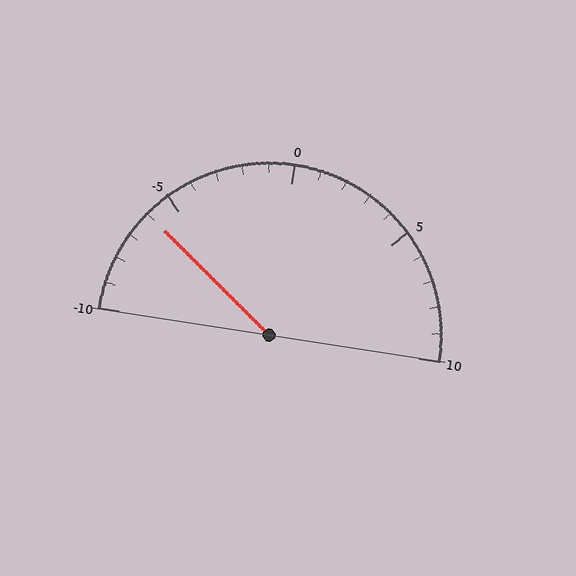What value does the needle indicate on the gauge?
The needle indicates approximately -6.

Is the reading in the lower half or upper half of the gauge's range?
The reading is in the lower half of the range (-10 to 10).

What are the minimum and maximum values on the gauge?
The gauge ranges from -10 to 10.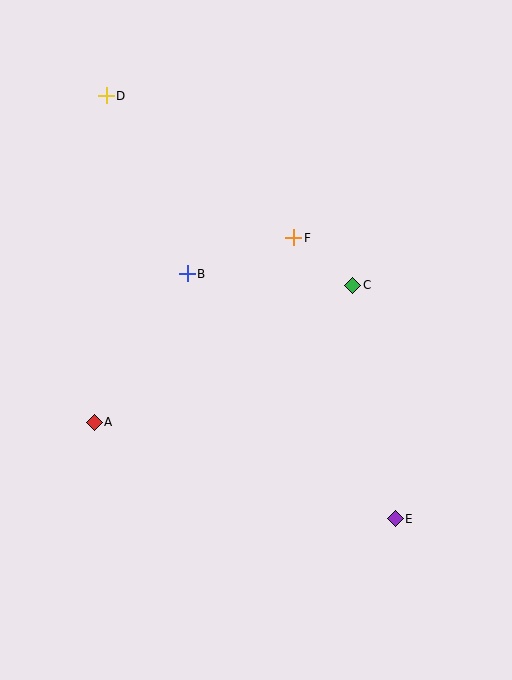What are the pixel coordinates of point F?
Point F is at (294, 238).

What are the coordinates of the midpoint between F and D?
The midpoint between F and D is at (200, 167).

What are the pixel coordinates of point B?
Point B is at (187, 274).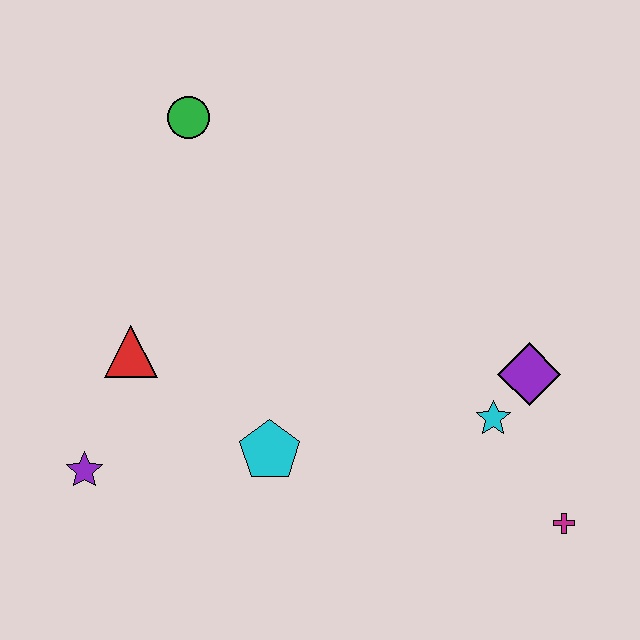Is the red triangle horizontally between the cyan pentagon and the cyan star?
No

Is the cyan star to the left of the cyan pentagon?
No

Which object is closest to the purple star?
The red triangle is closest to the purple star.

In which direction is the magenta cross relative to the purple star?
The magenta cross is to the right of the purple star.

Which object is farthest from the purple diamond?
The purple star is farthest from the purple diamond.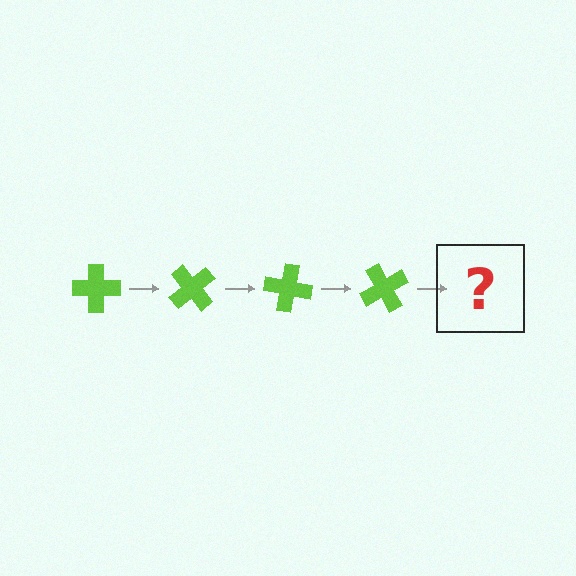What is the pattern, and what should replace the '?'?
The pattern is that the cross rotates 50 degrees each step. The '?' should be a lime cross rotated 200 degrees.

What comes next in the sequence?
The next element should be a lime cross rotated 200 degrees.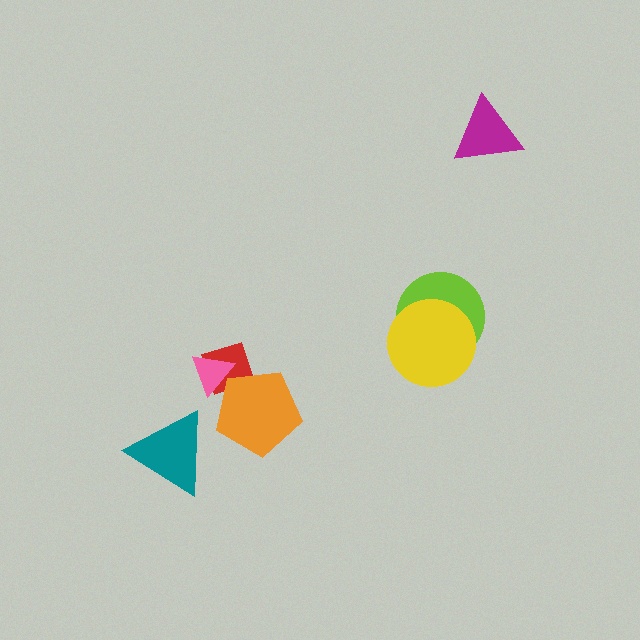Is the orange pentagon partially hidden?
Yes, it is partially covered by another shape.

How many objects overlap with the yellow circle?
1 object overlaps with the yellow circle.